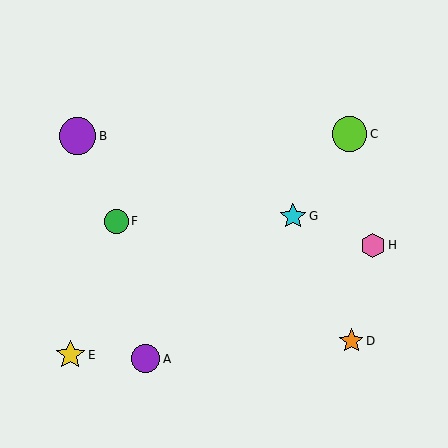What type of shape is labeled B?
Shape B is a purple circle.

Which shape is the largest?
The purple circle (labeled B) is the largest.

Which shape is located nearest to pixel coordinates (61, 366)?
The yellow star (labeled E) at (70, 355) is nearest to that location.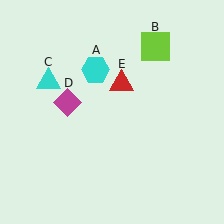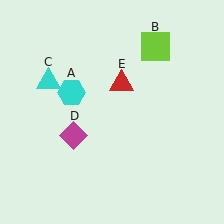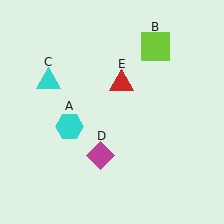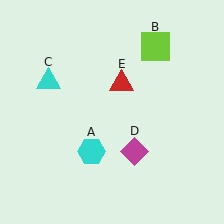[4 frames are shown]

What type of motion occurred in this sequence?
The cyan hexagon (object A), magenta diamond (object D) rotated counterclockwise around the center of the scene.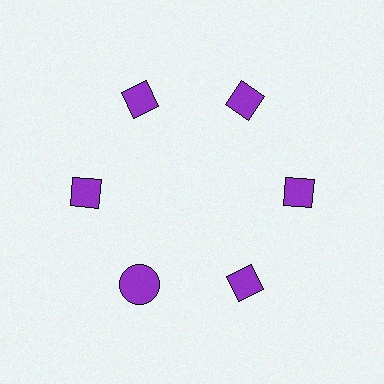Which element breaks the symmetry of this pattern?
The purple circle at roughly the 7 o'clock position breaks the symmetry. All other shapes are purple diamonds.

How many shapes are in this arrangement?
There are 6 shapes arranged in a ring pattern.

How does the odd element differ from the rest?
It has a different shape: circle instead of diamond.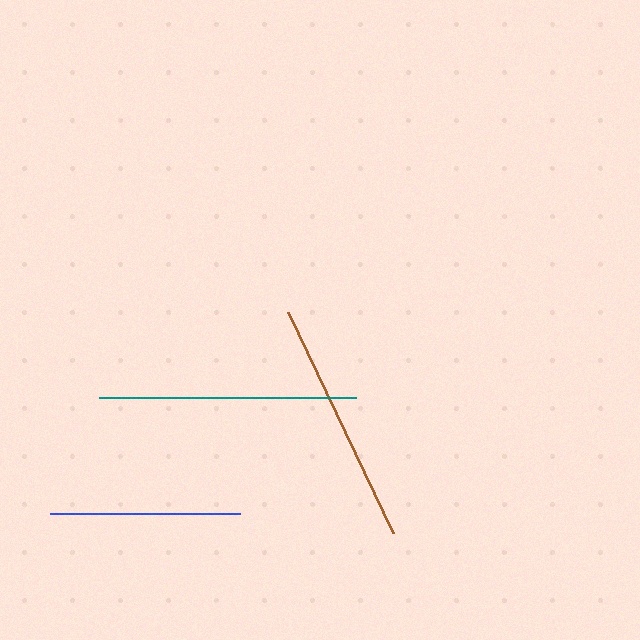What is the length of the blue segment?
The blue segment is approximately 190 pixels long.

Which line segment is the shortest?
The blue line is the shortest at approximately 190 pixels.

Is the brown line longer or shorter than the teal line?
The teal line is longer than the brown line.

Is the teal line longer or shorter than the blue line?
The teal line is longer than the blue line.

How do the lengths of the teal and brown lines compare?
The teal and brown lines are approximately the same length.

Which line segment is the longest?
The teal line is the longest at approximately 257 pixels.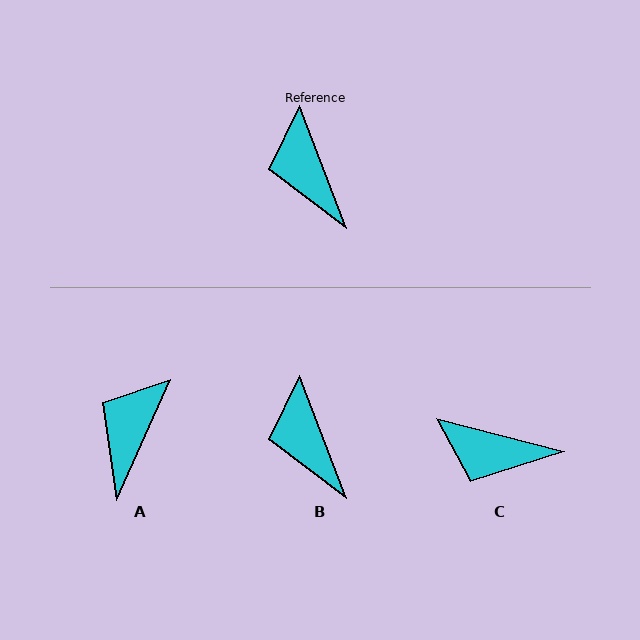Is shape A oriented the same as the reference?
No, it is off by about 45 degrees.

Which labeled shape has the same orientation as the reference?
B.